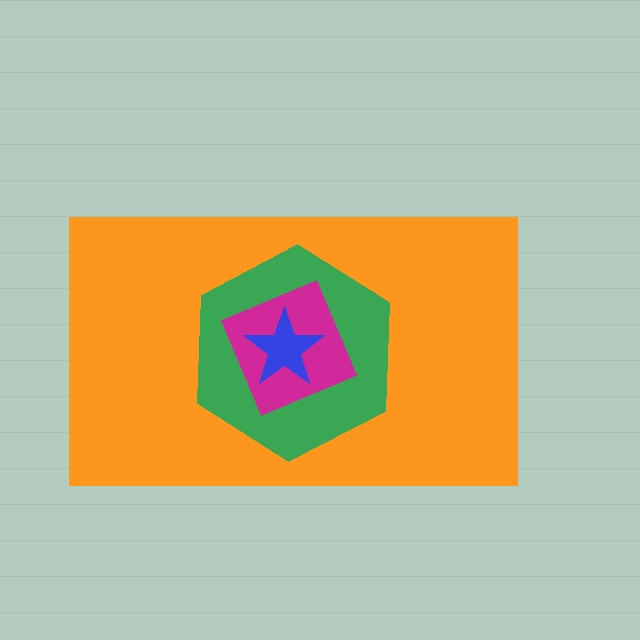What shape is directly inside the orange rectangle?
The green hexagon.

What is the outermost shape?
The orange rectangle.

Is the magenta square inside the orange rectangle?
Yes.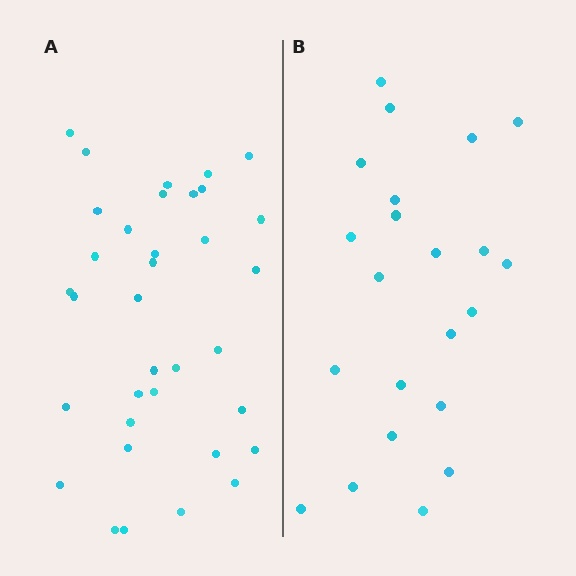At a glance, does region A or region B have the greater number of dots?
Region A (the left region) has more dots.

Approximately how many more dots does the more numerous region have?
Region A has approximately 15 more dots than region B.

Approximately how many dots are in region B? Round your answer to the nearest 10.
About 20 dots. (The exact count is 22, which rounds to 20.)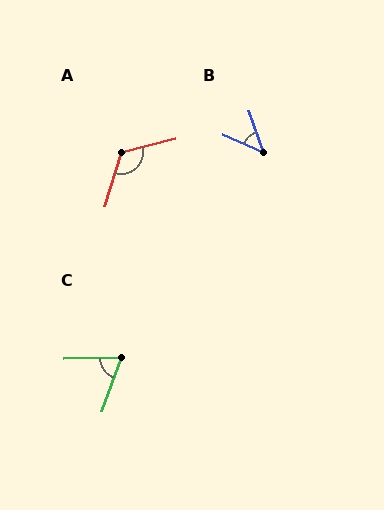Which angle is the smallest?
B, at approximately 47 degrees.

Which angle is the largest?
A, at approximately 121 degrees.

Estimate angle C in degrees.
Approximately 69 degrees.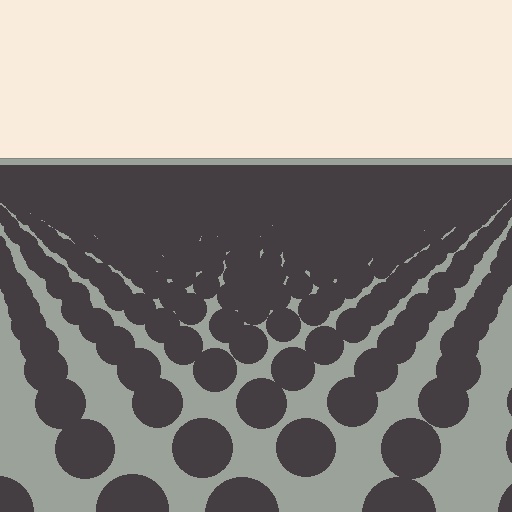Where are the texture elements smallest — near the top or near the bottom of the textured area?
Near the top.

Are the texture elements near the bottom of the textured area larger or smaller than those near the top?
Larger. Near the bottom, elements are closer to the viewer and appear at a bigger on-screen size.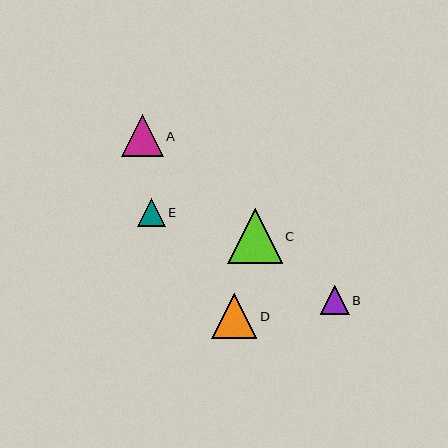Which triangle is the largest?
Triangle C is the largest with a size of approximately 54 pixels.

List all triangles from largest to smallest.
From largest to smallest: C, D, A, B, E.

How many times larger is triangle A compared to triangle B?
Triangle A is approximately 1.5 times the size of triangle B.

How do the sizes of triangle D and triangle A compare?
Triangle D and triangle A are approximately the same size.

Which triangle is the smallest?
Triangle E is the smallest with a size of approximately 28 pixels.